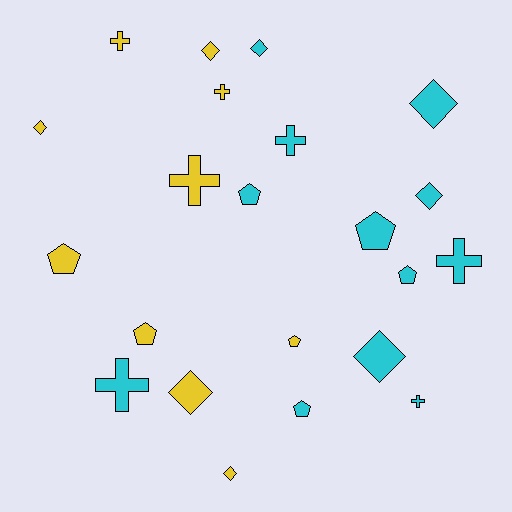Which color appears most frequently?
Cyan, with 12 objects.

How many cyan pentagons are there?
There are 4 cyan pentagons.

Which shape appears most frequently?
Diamond, with 8 objects.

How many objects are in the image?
There are 22 objects.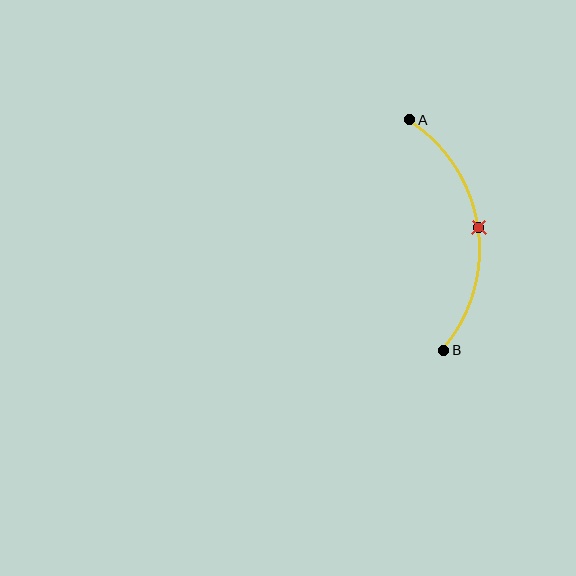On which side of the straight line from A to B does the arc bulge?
The arc bulges to the right of the straight line connecting A and B.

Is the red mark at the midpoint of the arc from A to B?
Yes. The red mark lies on the arc at equal arc-length from both A and B — it is the arc midpoint.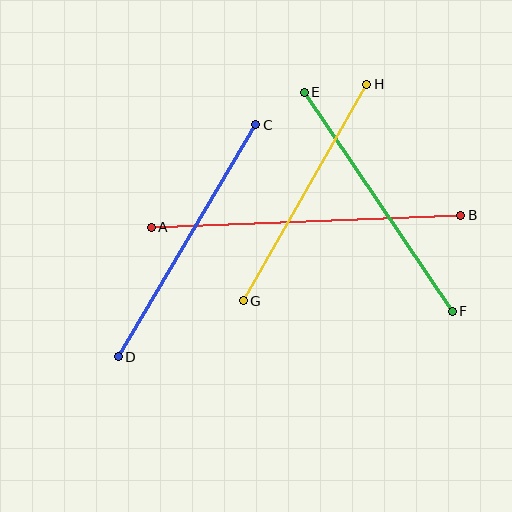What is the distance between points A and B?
The distance is approximately 310 pixels.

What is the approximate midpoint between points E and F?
The midpoint is at approximately (378, 202) pixels.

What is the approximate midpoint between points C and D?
The midpoint is at approximately (187, 241) pixels.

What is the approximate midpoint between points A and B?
The midpoint is at approximately (306, 221) pixels.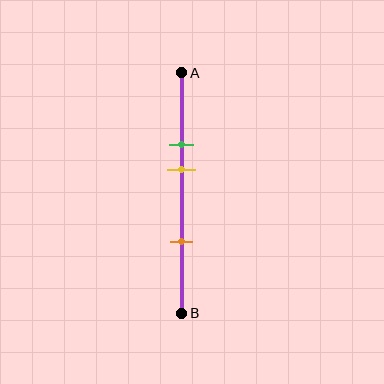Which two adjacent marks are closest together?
The green and yellow marks are the closest adjacent pair.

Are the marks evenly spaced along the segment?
No, the marks are not evenly spaced.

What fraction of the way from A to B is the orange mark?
The orange mark is approximately 70% (0.7) of the way from A to B.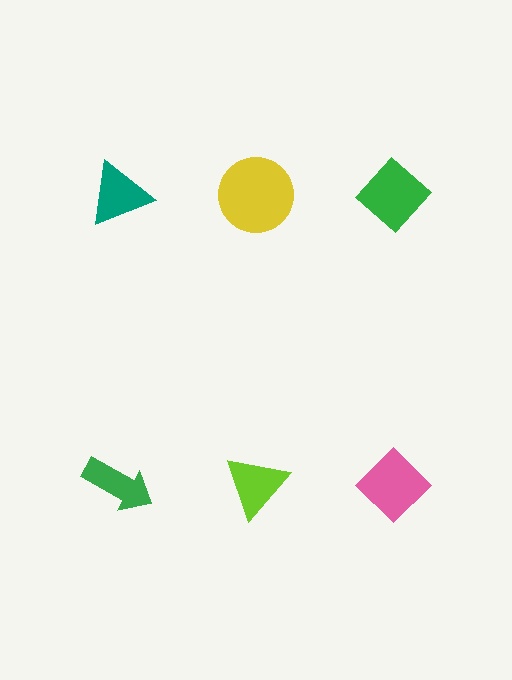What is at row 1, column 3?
A green diamond.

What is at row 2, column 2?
A lime triangle.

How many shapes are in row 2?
3 shapes.